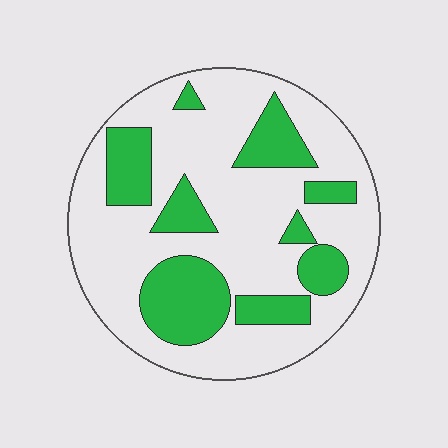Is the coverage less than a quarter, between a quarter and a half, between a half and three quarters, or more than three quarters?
Between a quarter and a half.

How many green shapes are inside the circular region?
9.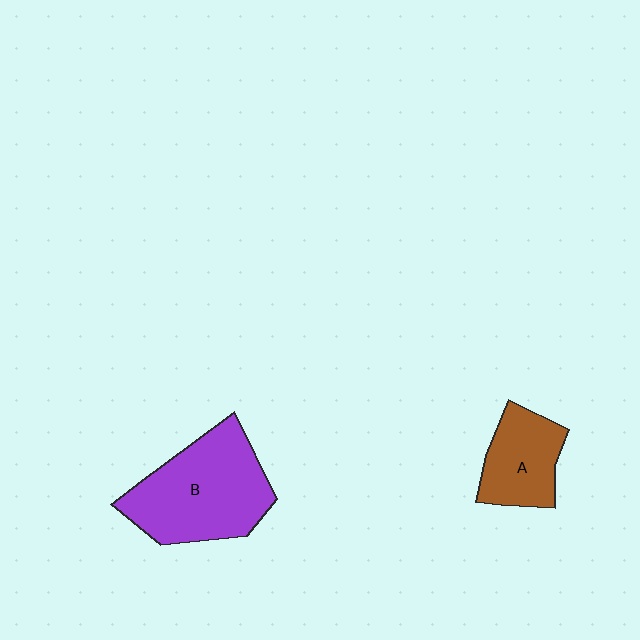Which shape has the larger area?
Shape B (purple).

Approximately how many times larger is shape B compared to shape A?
Approximately 1.8 times.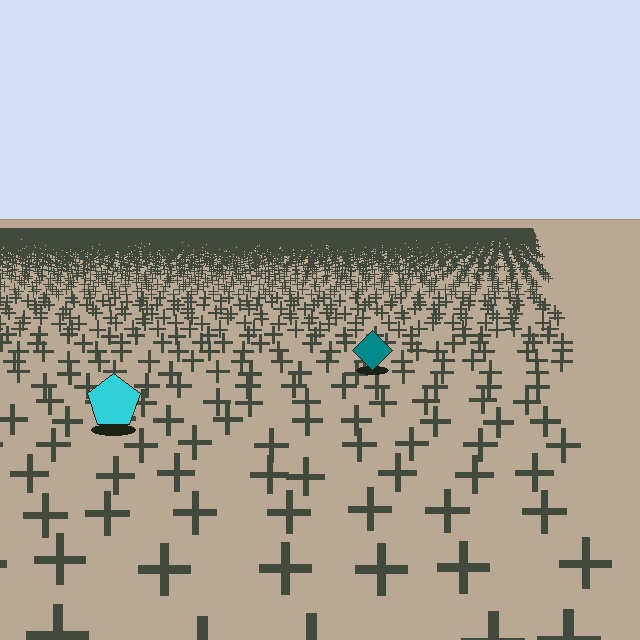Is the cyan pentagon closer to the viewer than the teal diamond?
Yes. The cyan pentagon is closer — you can tell from the texture gradient: the ground texture is coarser near it.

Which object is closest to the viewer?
The cyan pentagon is closest. The texture marks near it are larger and more spread out.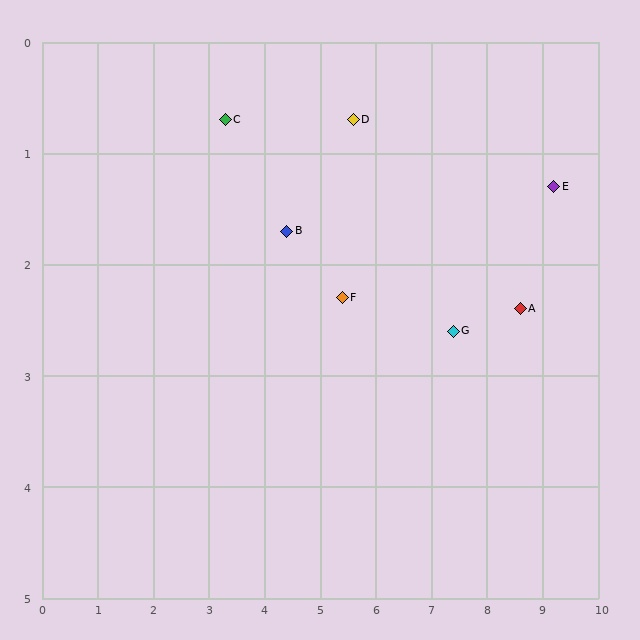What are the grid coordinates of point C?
Point C is at approximately (3.3, 0.7).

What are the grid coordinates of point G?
Point G is at approximately (7.4, 2.6).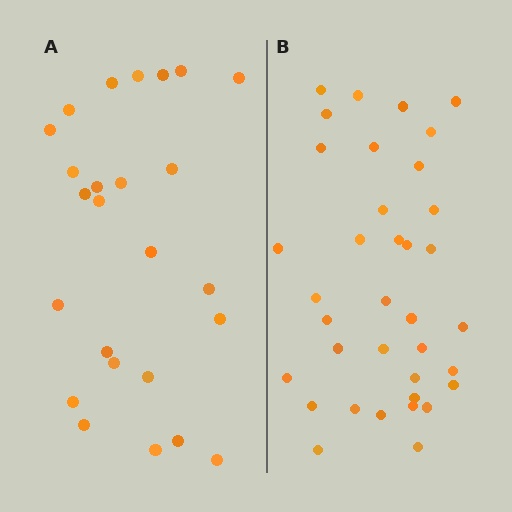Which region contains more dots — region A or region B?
Region B (the right region) has more dots.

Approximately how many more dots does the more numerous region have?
Region B has roughly 12 or so more dots than region A.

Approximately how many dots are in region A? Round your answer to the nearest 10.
About 20 dots. (The exact count is 25, which rounds to 20.)